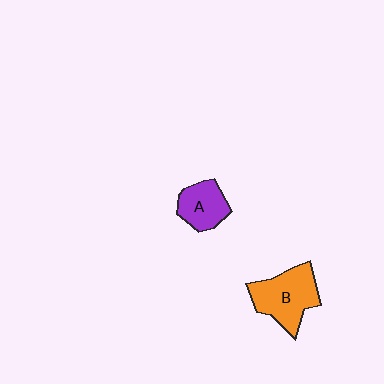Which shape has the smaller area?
Shape A (purple).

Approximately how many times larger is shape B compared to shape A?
Approximately 1.6 times.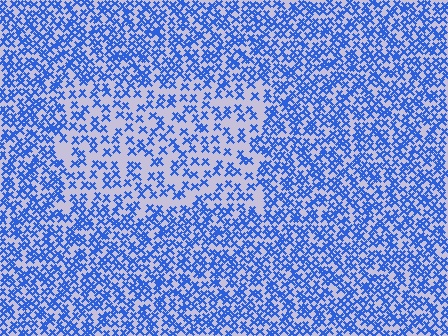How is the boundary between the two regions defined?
The boundary is defined by a change in element density (approximately 2.0x ratio). All elements are the same color, size, and shape.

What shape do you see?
I see a rectangle.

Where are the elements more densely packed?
The elements are more densely packed outside the rectangle boundary.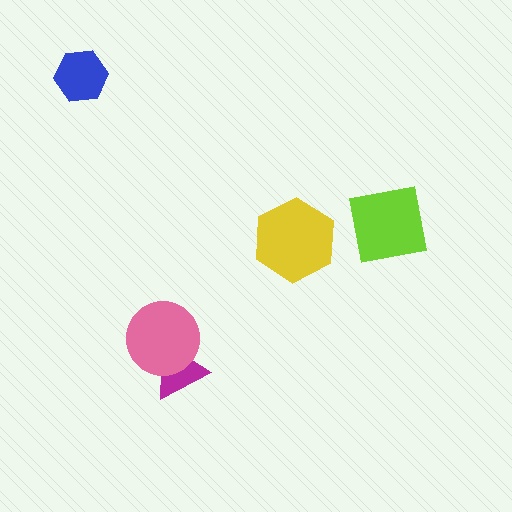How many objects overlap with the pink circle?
1 object overlaps with the pink circle.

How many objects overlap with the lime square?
0 objects overlap with the lime square.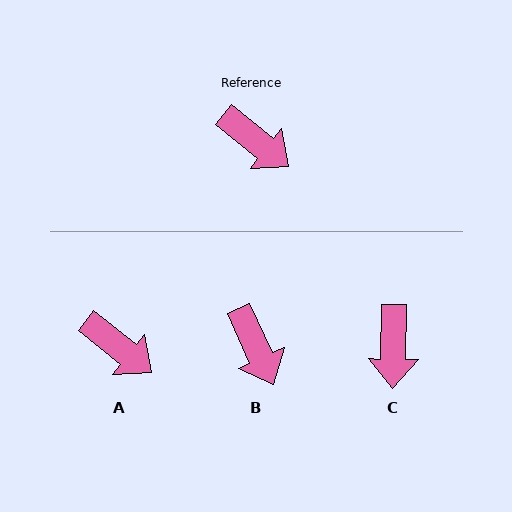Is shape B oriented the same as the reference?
No, it is off by about 27 degrees.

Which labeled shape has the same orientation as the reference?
A.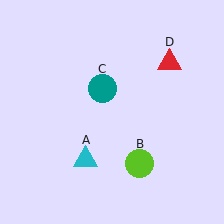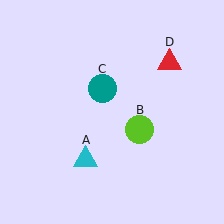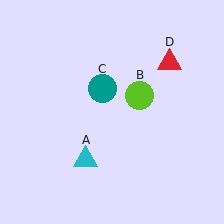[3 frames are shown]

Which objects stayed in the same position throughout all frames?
Cyan triangle (object A) and teal circle (object C) and red triangle (object D) remained stationary.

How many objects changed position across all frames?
1 object changed position: lime circle (object B).